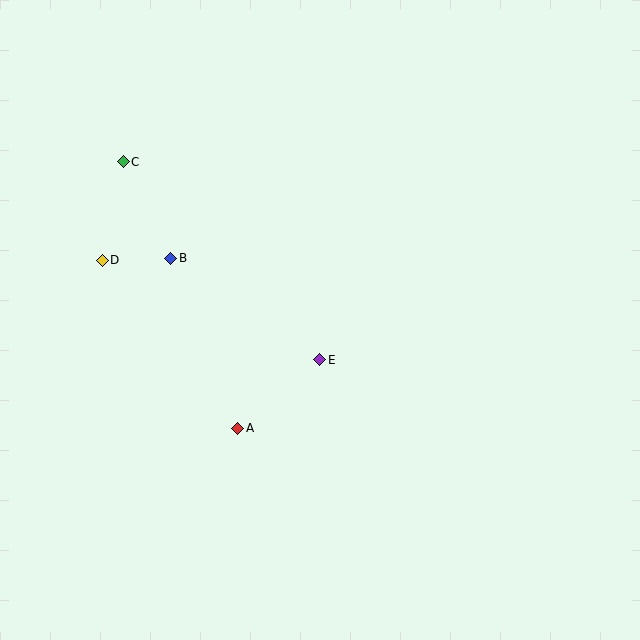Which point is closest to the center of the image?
Point E at (320, 360) is closest to the center.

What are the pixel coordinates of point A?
Point A is at (238, 428).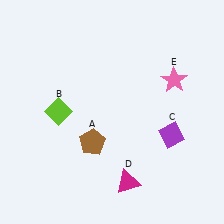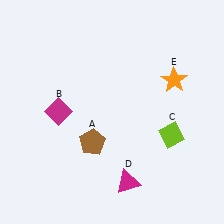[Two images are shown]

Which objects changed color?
B changed from lime to magenta. C changed from purple to lime. E changed from pink to orange.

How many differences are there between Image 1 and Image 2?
There are 3 differences between the two images.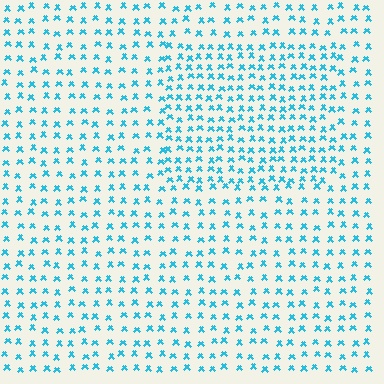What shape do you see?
I see a rectangle.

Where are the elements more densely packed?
The elements are more densely packed inside the rectangle boundary.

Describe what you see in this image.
The image contains small cyan elements arranged at two different densities. A rectangle-shaped region is visible where the elements are more densely packed than the surrounding area.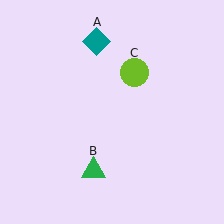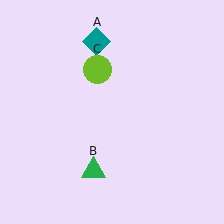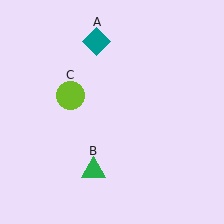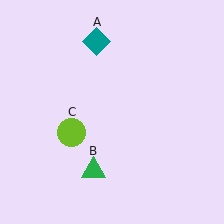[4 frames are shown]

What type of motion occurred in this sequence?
The lime circle (object C) rotated counterclockwise around the center of the scene.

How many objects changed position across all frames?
1 object changed position: lime circle (object C).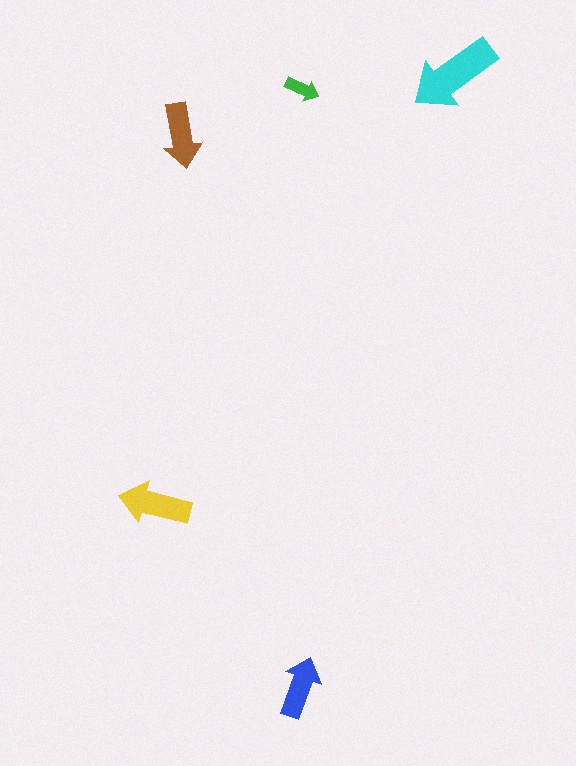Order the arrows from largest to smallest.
the cyan one, the yellow one, the brown one, the blue one, the green one.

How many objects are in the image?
There are 5 objects in the image.